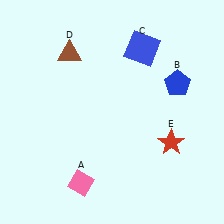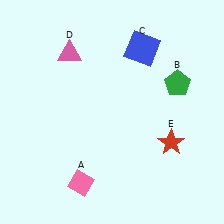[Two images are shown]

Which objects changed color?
B changed from blue to green. D changed from brown to pink.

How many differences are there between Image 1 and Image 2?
There are 2 differences between the two images.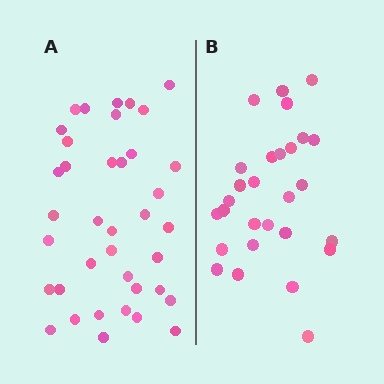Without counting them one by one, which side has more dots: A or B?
Region A (the left region) has more dots.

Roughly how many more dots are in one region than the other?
Region A has roughly 10 or so more dots than region B.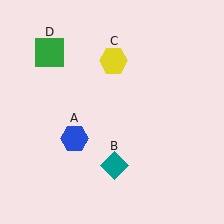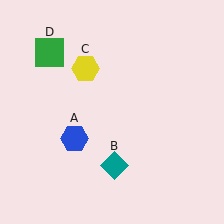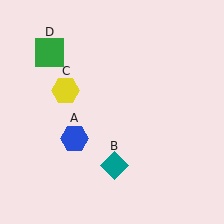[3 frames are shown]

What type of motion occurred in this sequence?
The yellow hexagon (object C) rotated counterclockwise around the center of the scene.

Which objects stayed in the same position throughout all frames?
Blue hexagon (object A) and teal diamond (object B) and green square (object D) remained stationary.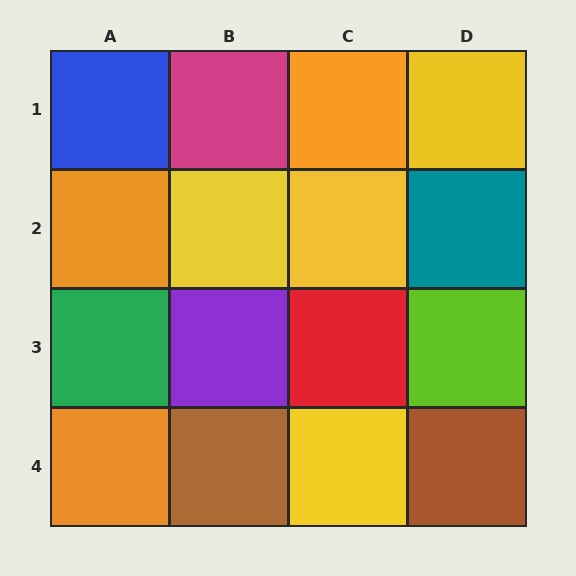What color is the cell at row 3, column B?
Purple.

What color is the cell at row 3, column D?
Lime.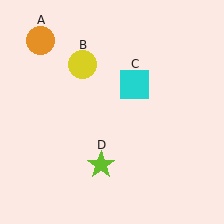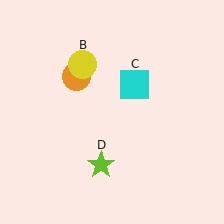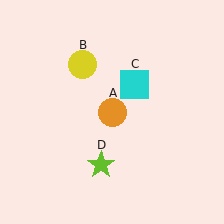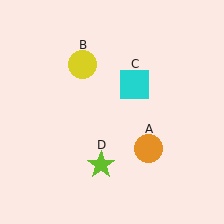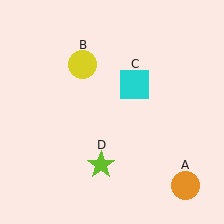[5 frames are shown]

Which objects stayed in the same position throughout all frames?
Yellow circle (object B) and cyan square (object C) and lime star (object D) remained stationary.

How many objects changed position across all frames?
1 object changed position: orange circle (object A).